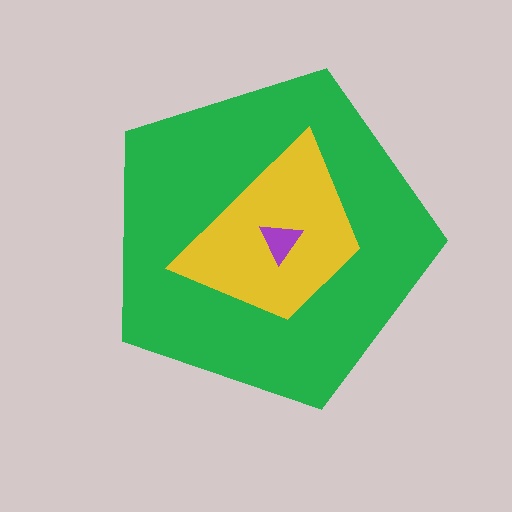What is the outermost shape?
The green pentagon.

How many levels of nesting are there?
3.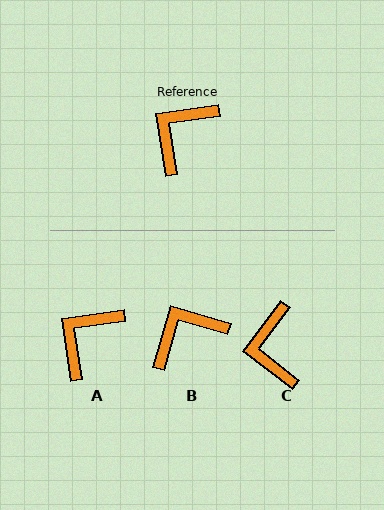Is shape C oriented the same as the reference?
No, it is off by about 44 degrees.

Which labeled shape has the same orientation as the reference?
A.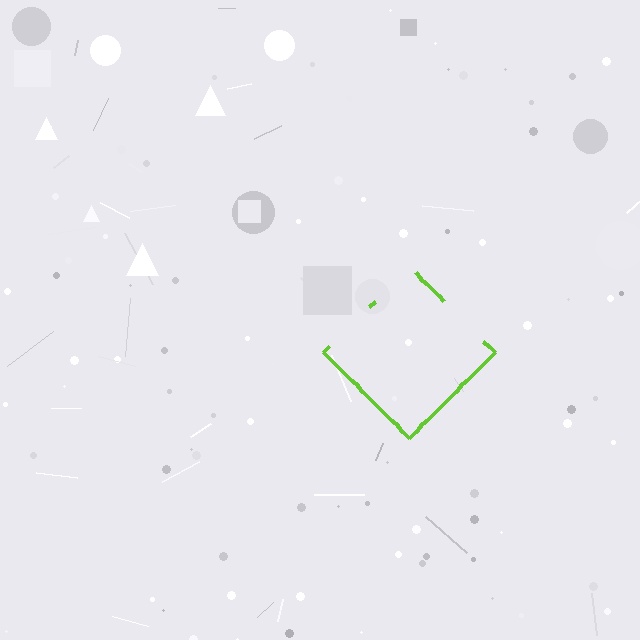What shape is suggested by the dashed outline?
The dashed outline suggests a diamond.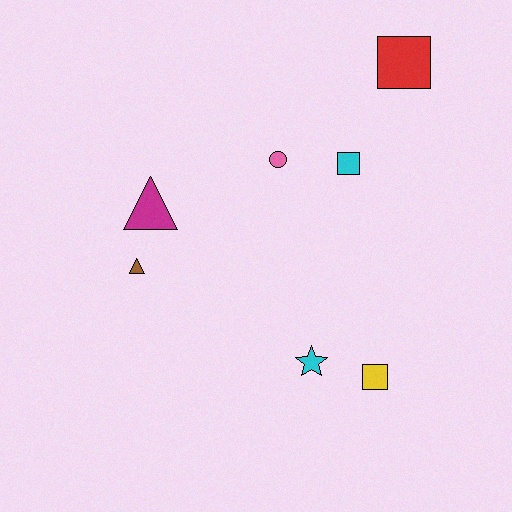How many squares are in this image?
There are 3 squares.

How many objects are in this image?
There are 7 objects.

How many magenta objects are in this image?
There is 1 magenta object.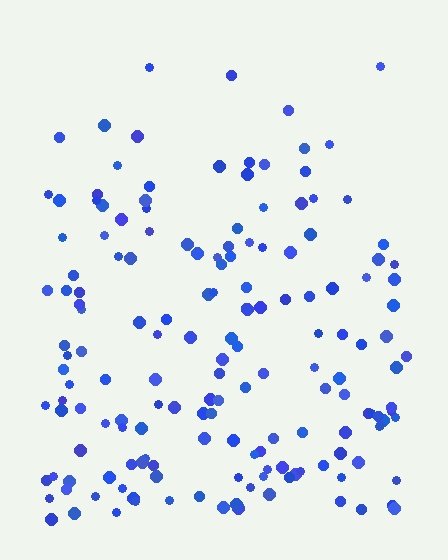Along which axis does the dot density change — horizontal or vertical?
Vertical.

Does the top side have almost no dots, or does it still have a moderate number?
Still a moderate number, just noticeably fewer than the bottom.